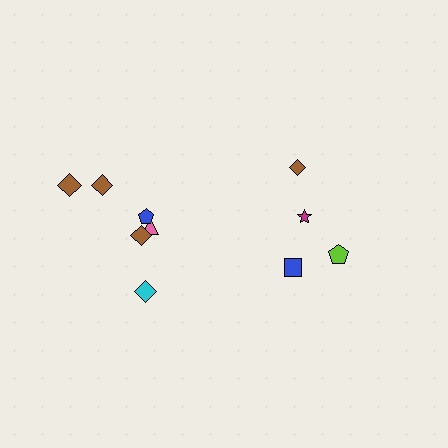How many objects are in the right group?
There are 4 objects.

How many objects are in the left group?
There are 6 objects.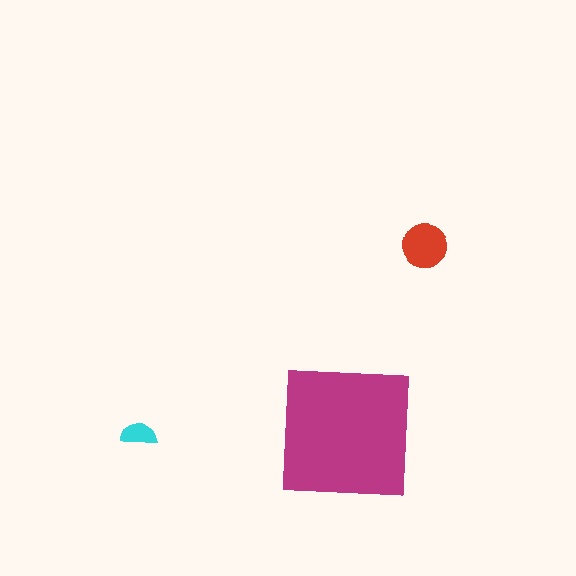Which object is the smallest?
The cyan semicircle.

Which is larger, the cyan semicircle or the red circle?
The red circle.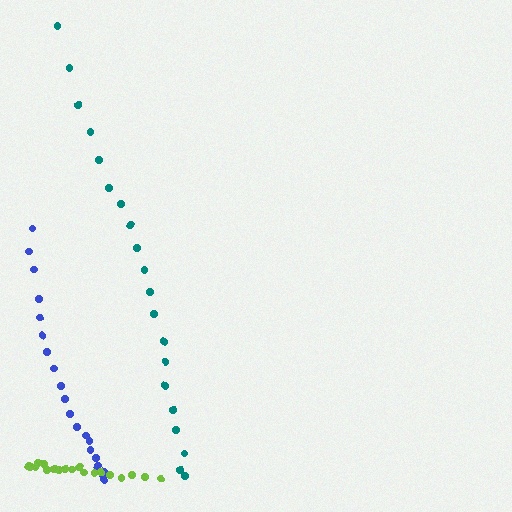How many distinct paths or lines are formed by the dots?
There are 3 distinct paths.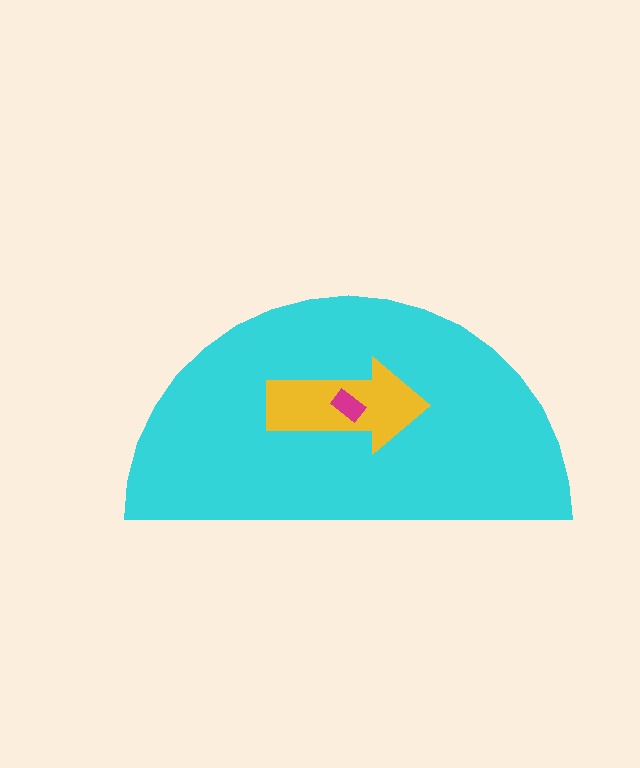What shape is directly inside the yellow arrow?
The magenta rectangle.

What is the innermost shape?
The magenta rectangle.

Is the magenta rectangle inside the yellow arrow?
Yes.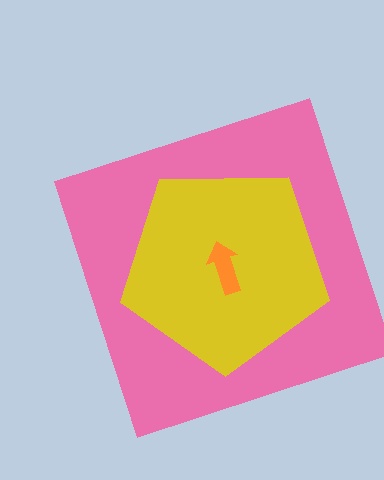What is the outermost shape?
The pink square.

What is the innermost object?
The orange arrow.